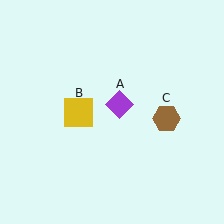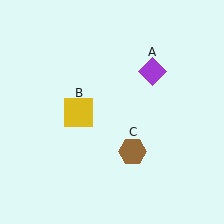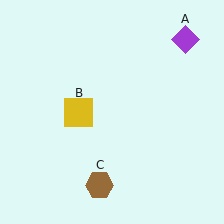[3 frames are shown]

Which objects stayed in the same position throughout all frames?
Yellow square (object B) remained stationary.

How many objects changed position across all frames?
2 objects changed position: purple diamond (object A), brown hexagon (object C).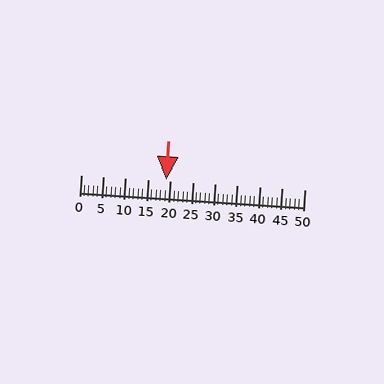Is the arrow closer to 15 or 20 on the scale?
The arrow is closer to 20.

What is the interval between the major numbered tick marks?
The major tick marks are spaced 5 units apart.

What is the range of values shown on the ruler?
The ruler shows values from 0 to 50.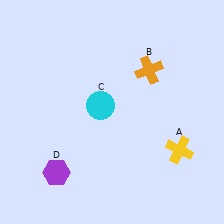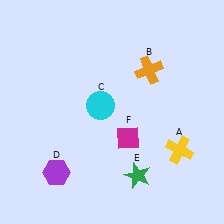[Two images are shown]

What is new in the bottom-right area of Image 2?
A magenta diamond (F) was added in the bottom-right area of Image 2.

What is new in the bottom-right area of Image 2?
A green star (E) was added in the bottom-right area of Image 2.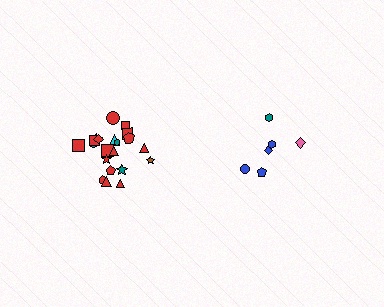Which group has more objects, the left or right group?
The left group.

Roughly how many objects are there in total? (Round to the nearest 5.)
Roughly 30 objects in total.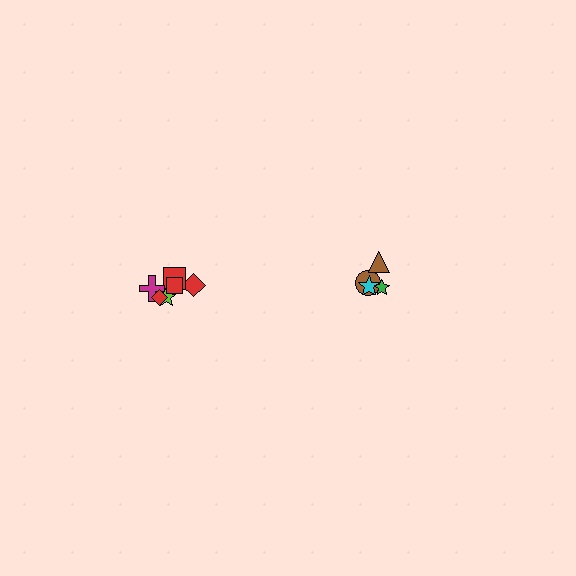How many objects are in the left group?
There are 6 objects.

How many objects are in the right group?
There are 4 objects.